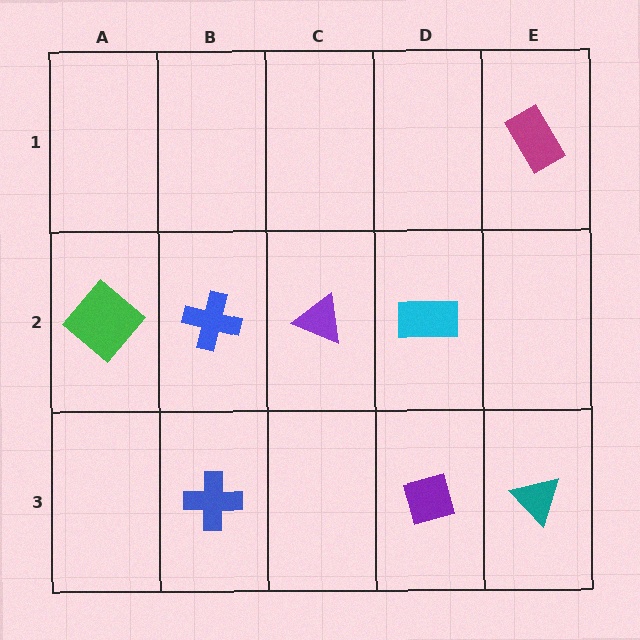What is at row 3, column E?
A teal triangle.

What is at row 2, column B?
A blue cross.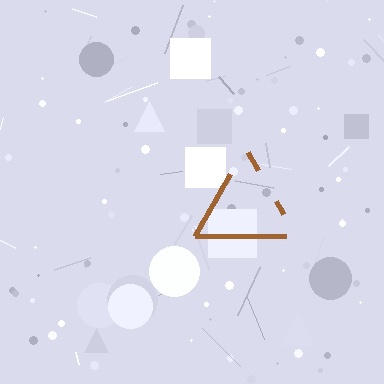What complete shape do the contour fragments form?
The contour fragments form a triangle.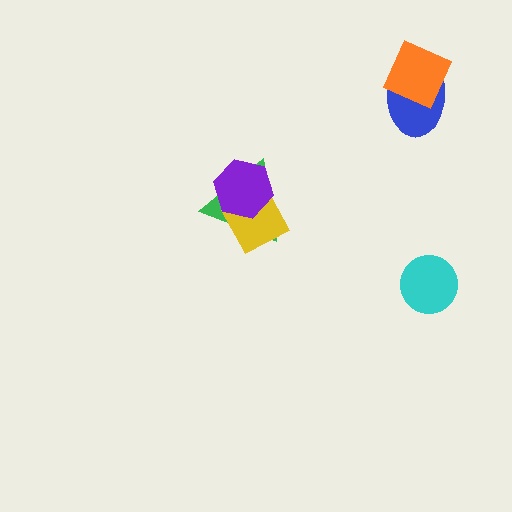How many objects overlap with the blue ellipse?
1 object overlaps with the blue ellipse.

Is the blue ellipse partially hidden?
Yes, it is partially covered by another shape.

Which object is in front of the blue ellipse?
The orange square is in front of the blue ellipse.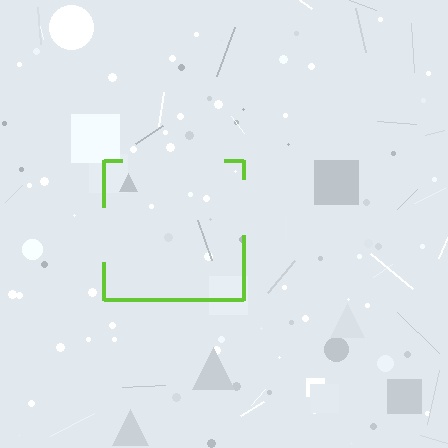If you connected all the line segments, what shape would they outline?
They would outline a square.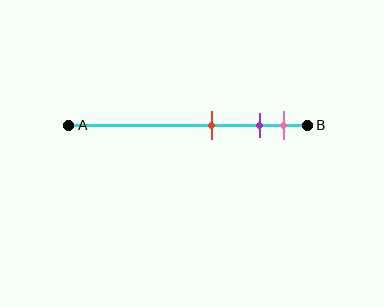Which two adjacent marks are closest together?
The purple and pink marks are the closest adjacent pair.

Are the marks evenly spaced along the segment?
No, the marks are not evenly spaced.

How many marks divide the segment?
There are 3 marks dividing the segment.